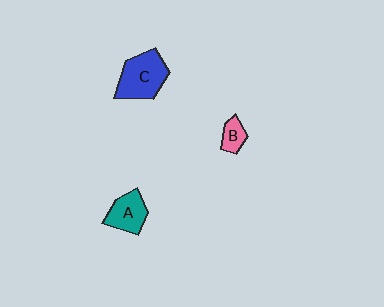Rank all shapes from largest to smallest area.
From largest to smallest: C (blue), A (teal), B (pink).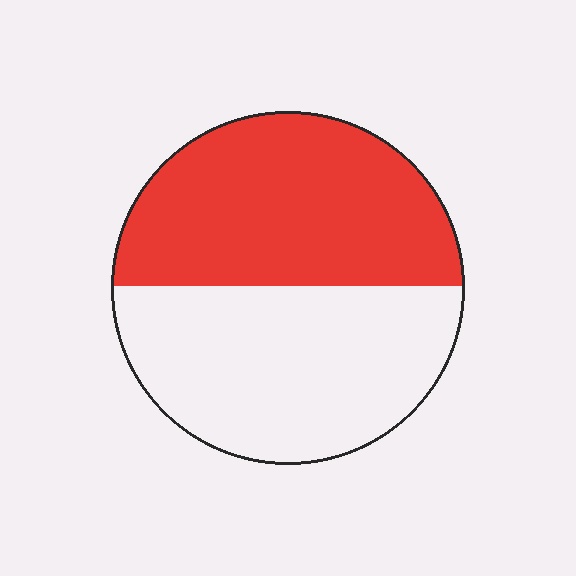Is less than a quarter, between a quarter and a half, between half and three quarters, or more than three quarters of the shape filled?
Between a quarter and a half.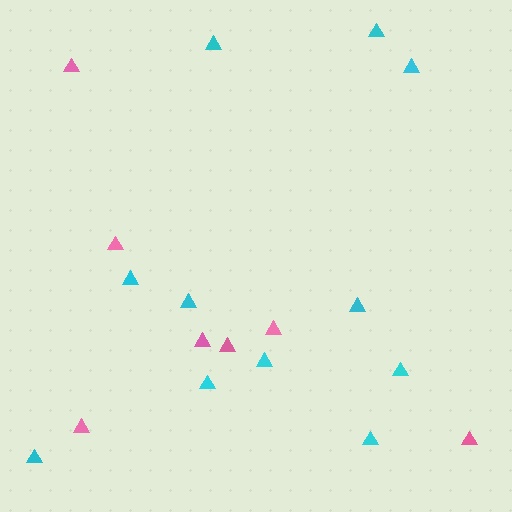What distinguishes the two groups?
There are 2 groups: one group of cyan triangles (11) and one group of pink triangles (7).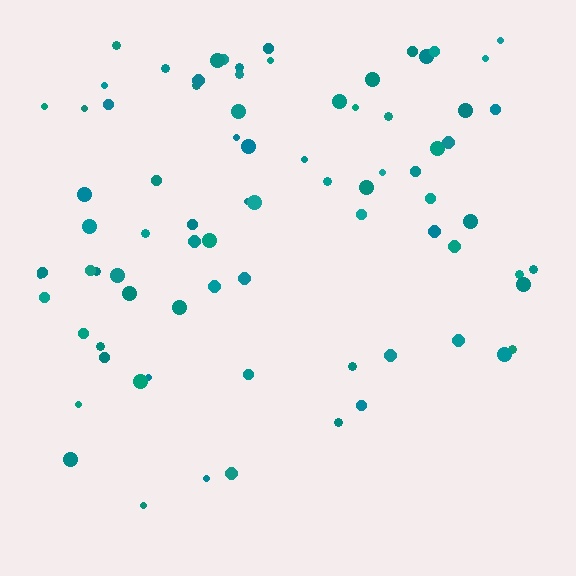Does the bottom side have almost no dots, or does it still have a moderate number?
Still a moderate number, just noticeably fewer than the top.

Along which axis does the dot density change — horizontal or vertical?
Vertical.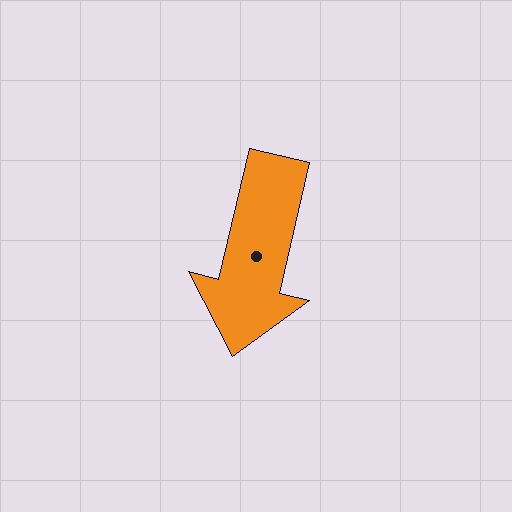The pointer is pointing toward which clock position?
Roughly 6 o'clock.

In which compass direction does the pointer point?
South.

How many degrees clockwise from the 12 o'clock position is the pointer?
Approximately 193 degrees.